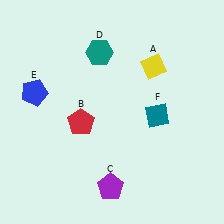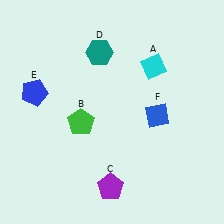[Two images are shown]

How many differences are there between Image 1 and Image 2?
There are 3 differences between the two images.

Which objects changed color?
A changed from yellow to cyan. B changed from red to green. F changed from teal to blue.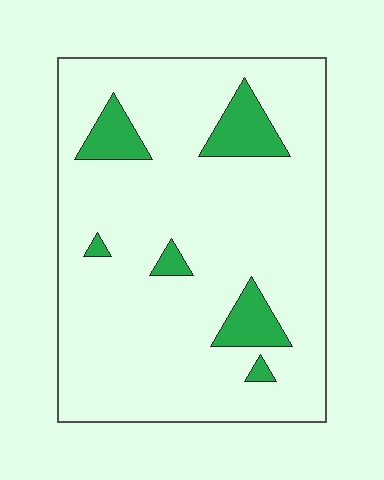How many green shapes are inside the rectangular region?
6.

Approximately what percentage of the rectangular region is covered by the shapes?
Approximately 10%.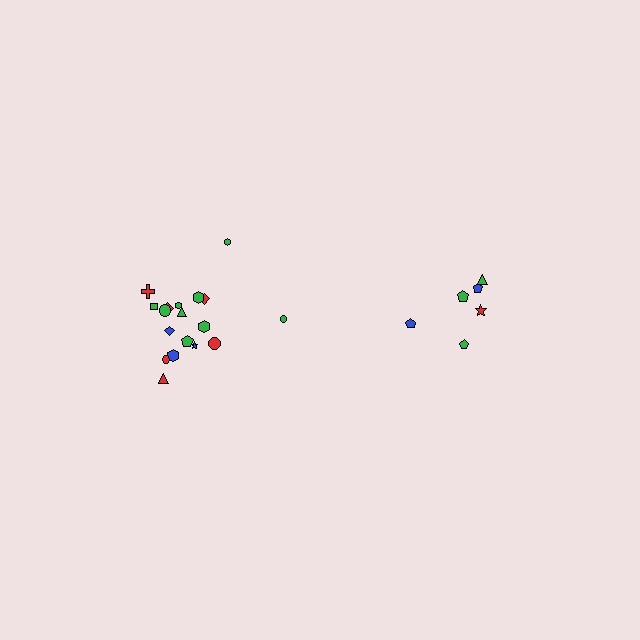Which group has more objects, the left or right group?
The left group.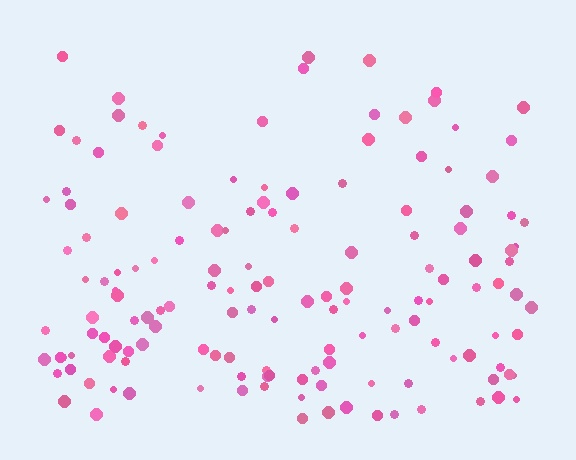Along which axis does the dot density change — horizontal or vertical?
Vertical.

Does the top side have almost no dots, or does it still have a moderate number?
Still a moderate number, just noticeably fewer than the bottom.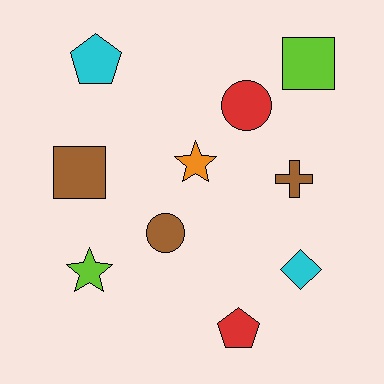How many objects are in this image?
There are 10 objects.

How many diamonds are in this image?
There is 1 diamond.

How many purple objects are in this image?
There are no purple objects.